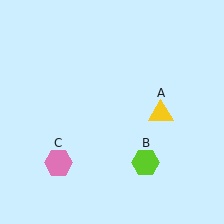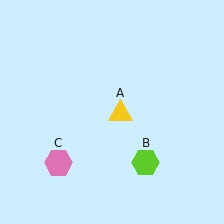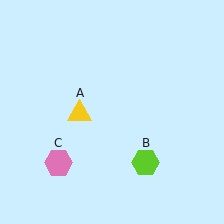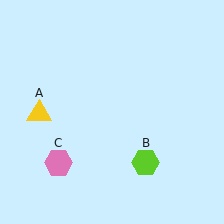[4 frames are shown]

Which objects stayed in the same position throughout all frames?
Lime hexagon (object B) and pink hexagon (object C) remained stationary.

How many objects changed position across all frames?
1 object changed position: yellow triangle (object A).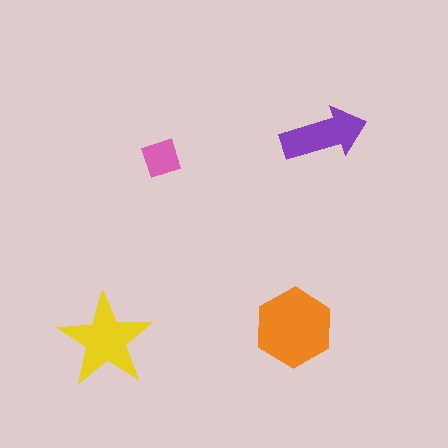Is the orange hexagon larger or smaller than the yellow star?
Larger.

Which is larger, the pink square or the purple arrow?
The purple arrow.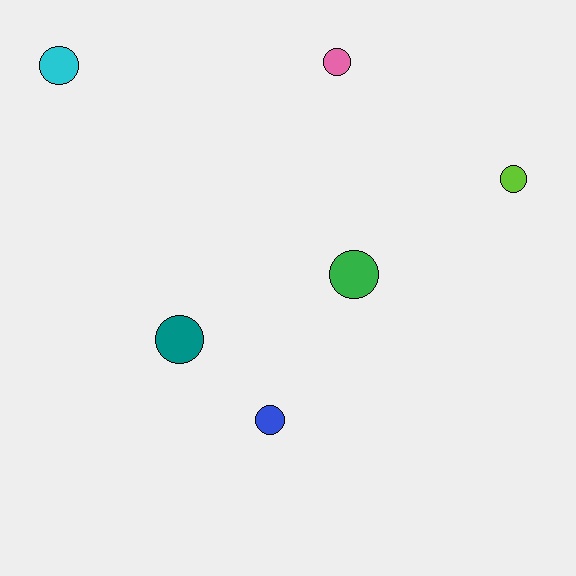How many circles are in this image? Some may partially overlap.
There are 6 circles.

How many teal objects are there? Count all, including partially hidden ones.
There is 1 teal object.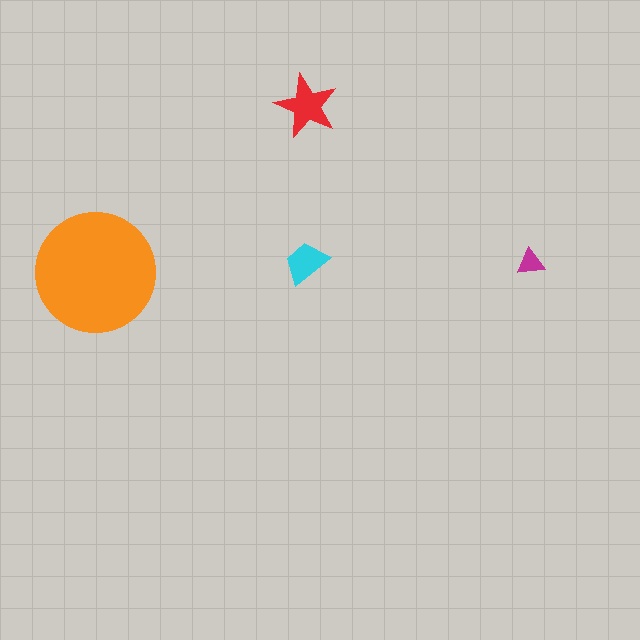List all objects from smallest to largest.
The magenta triangle, the cyan trapezoid, the red star, the orange circle.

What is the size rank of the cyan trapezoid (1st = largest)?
3rd.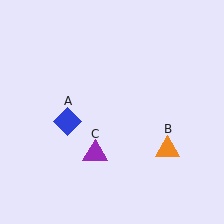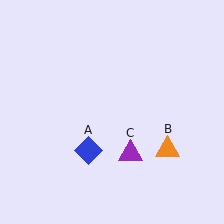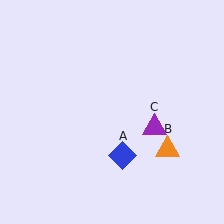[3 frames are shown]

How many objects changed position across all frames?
2 objects changed position: blue diamond (object A), purple triangle (object C).